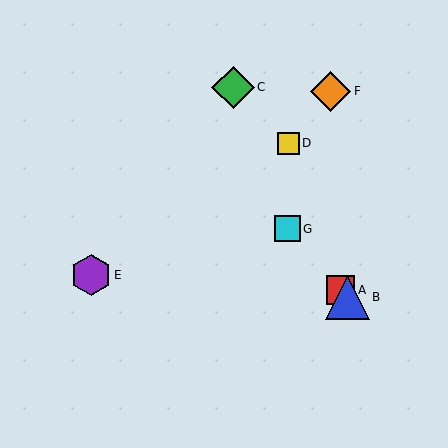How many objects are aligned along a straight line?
3 objects (A, B, G) are aligned along a straight line.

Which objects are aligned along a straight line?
Objects A, B, G are aligned along a straight line.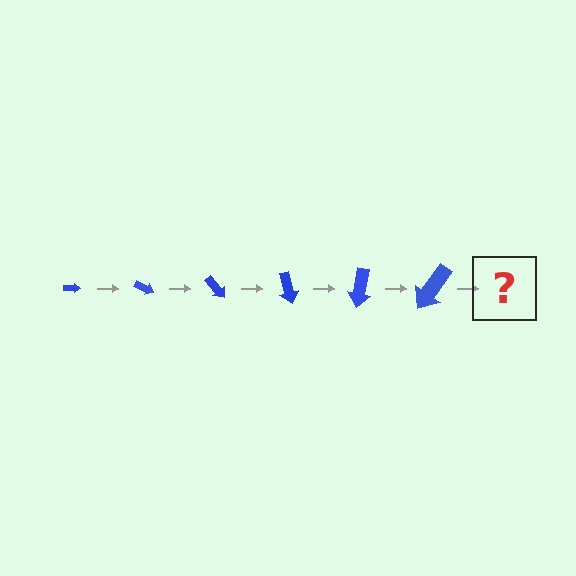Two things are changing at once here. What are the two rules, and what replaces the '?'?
The two rules are that the arrow grows larger each step and it rotates 25 degrees each step. The '?' should be an arrow, larger than the previous one and rotated 150 degrees from the start.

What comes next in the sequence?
The next element should be an arrow, larger than the previous one and rotated 150 degrees from the start.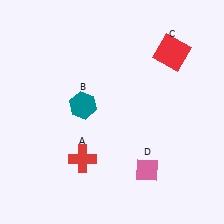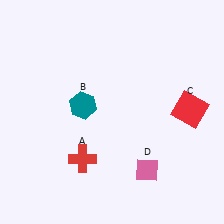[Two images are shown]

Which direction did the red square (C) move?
The red square (C) moved down.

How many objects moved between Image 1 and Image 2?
1 object moved between the two images.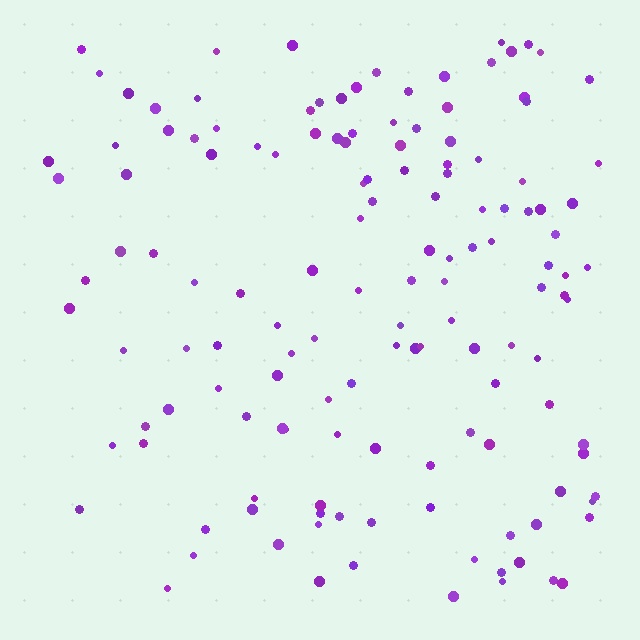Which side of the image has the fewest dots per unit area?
The left.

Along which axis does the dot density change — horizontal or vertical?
Horizontal.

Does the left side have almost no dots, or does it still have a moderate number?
Still a moderate number, just noticeably fewer than the right.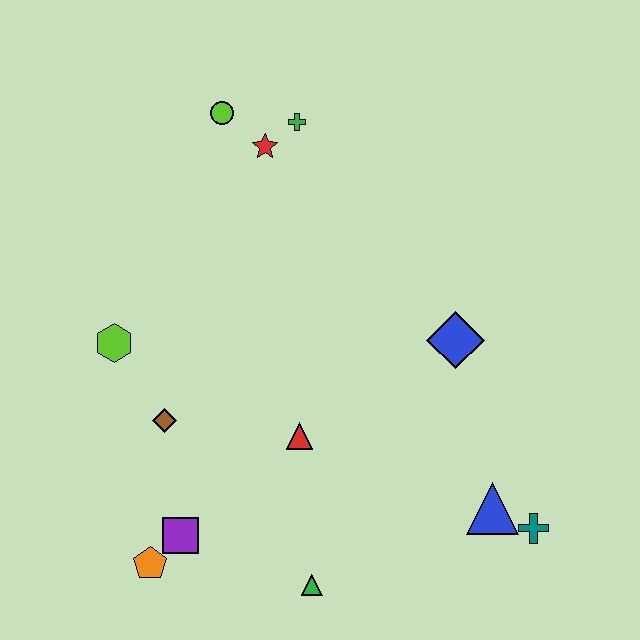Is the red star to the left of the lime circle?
No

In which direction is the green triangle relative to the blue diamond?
The green triangle is below the blue diamond.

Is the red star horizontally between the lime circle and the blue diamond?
Yes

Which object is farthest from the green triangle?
The lime circle is farthest from the green triangle.